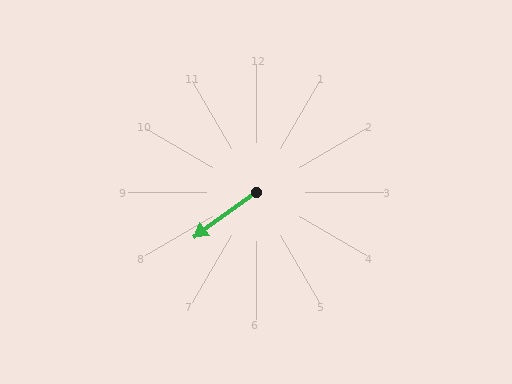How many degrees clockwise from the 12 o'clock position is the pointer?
Approximately 234 degrees.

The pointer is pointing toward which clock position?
Roughly 8 o'clock.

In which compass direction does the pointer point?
Southwest.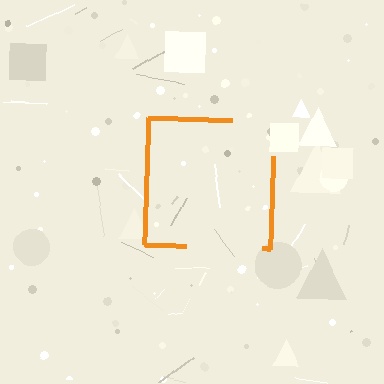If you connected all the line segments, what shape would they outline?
They would outline a square.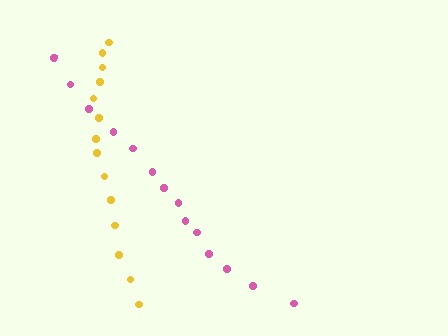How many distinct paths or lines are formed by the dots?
There are 2 distinct paths.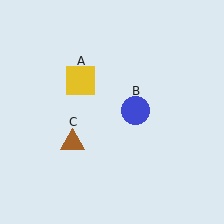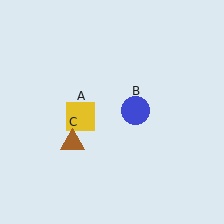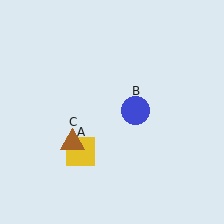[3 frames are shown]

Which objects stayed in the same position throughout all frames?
Blue circle (object B) and brown triangle (object C) remained stationary.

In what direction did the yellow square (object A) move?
The yellow square (object A) moved down.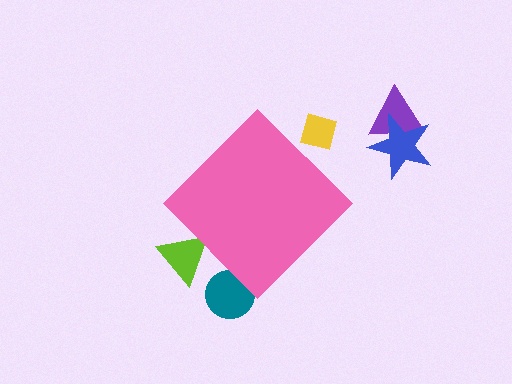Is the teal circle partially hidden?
Yes, the teal circle is partially hidden behind the pink diamond.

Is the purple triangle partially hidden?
No, the purple triangle is fully visible.